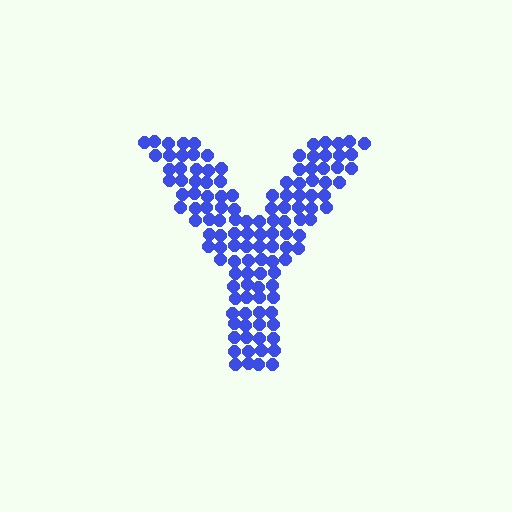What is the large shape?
The large shape is the letter Y.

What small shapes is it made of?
It is made of small circles.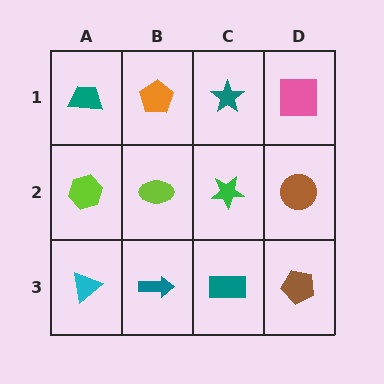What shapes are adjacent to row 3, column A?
A lime hexagon (row 2, column A), a teal arrow (row 3, column B).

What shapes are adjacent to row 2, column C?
A teal star (row 1, column C), a teal rectangle (row 3, column C), a lime ellipse (row 2, column B), a brown circle (row 2, column D).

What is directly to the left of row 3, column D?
A teal rectangle.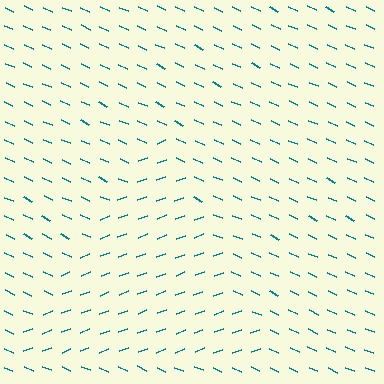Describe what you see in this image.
The image is filled with small teal line segments. A triangle region in the image has lines oriented differently from the surrounding lines, creating a visible texture boundary.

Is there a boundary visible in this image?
Yes, there is a texture boundary formed by a change in line orientation.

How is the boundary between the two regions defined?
The boundary is defined purely by a change in line orientation (approximately 45 degrees difference). All lines are the same color and thickness.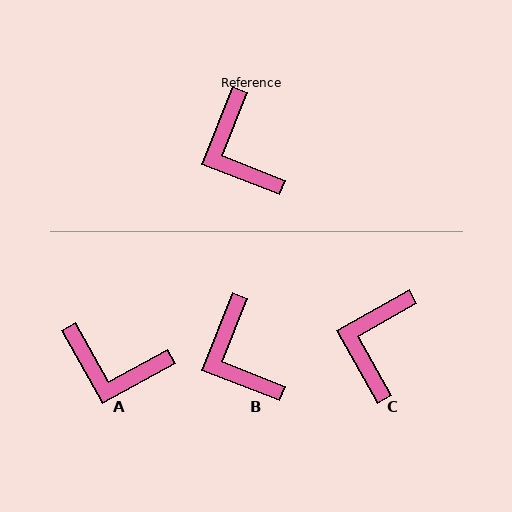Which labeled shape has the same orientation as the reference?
B.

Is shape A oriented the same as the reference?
No, it is off by about 50 degrees.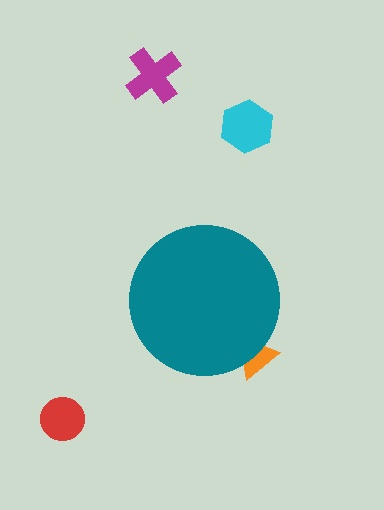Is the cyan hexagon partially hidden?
No, the cyan hexagon is fully visible.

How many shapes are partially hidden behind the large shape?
1 shape is partially hidden.